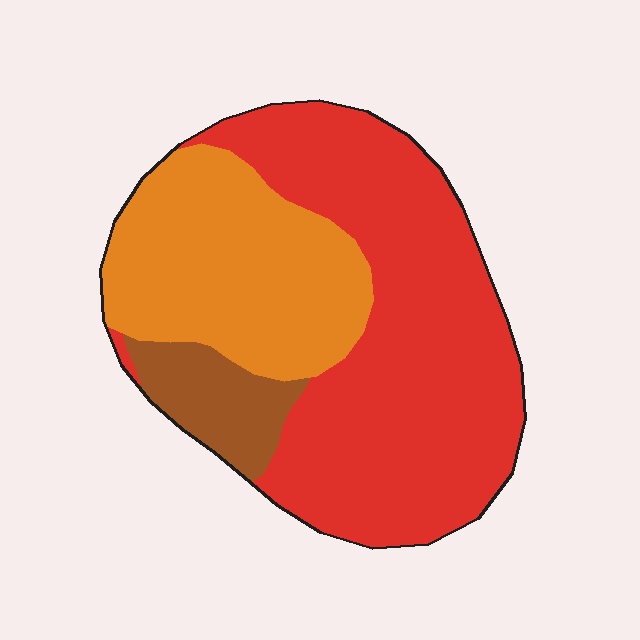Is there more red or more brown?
Red.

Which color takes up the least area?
Brown, at roughly 10%.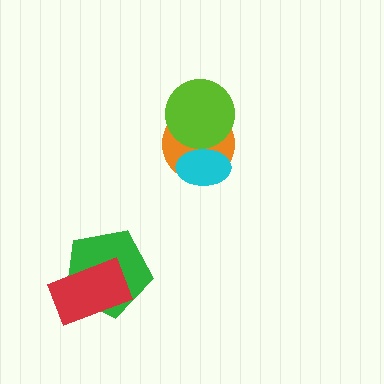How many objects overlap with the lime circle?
2 objects overlap with the lime circle.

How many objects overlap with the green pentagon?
1 object overlaps with the green pentagon.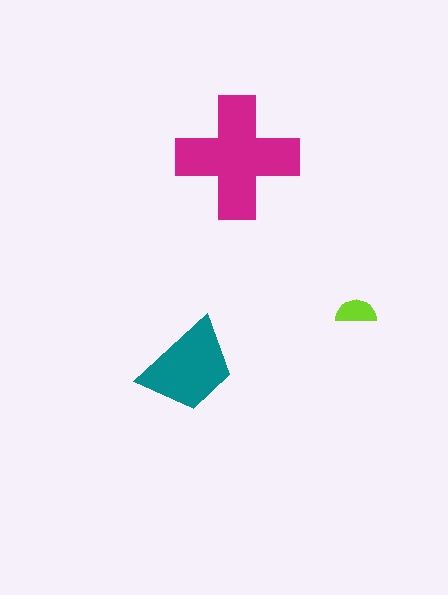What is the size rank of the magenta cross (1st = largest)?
1st.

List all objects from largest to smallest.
The magenta cross, the teal trapezoid, the lime semicircle.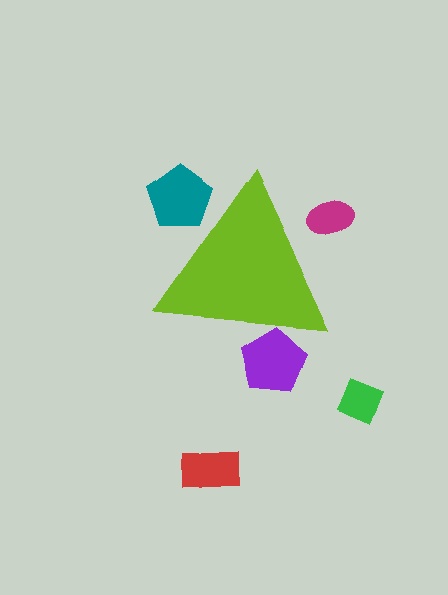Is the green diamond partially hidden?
No, the green diamond is fully visible.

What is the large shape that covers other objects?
A lime triangle.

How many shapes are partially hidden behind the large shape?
3 shapes are partially hidden.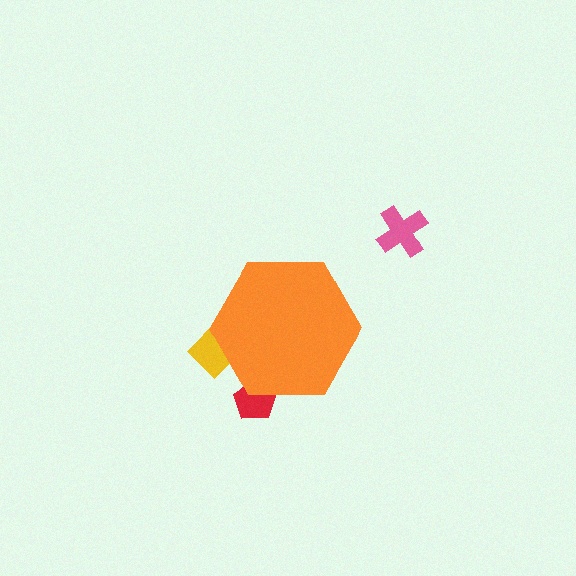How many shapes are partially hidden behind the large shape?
2 shapes are partially hidden.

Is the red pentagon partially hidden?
Yes, the red pentagon is partially hidden behind the orange hexagon.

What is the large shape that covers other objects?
An orange hexagon.